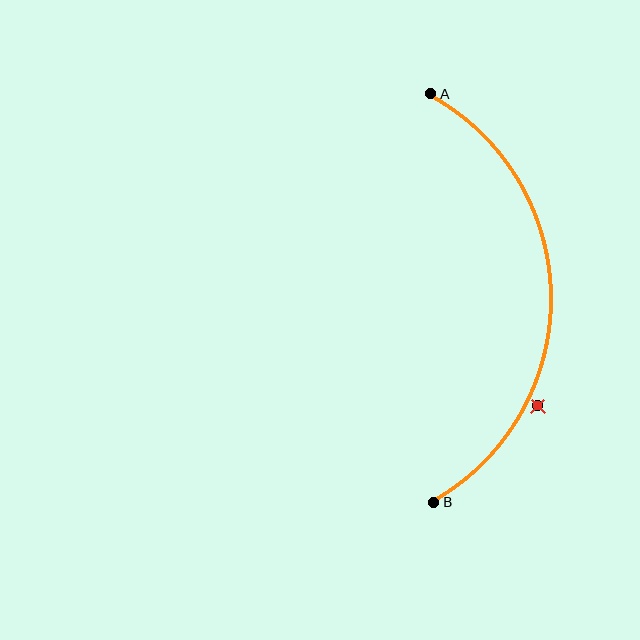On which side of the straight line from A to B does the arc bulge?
The arc bulges to the right of the straight line connecting A and B.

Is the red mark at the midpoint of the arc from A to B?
No — the red mark does not lie on the arc at all. It sits slightly outside the curve.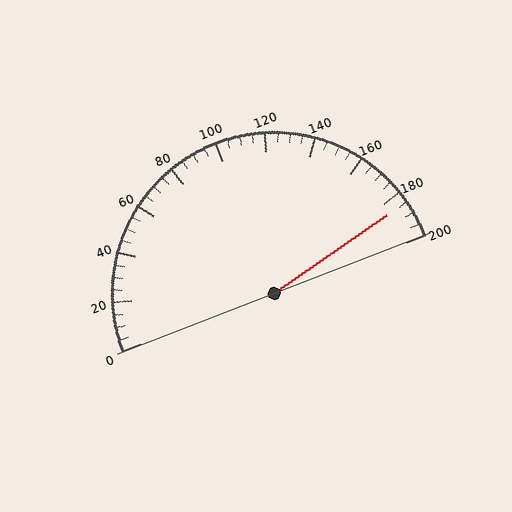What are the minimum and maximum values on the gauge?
The gauge ranges from 0 to 200.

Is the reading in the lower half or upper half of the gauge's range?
The reading is in the upper half of the range (0 to 200).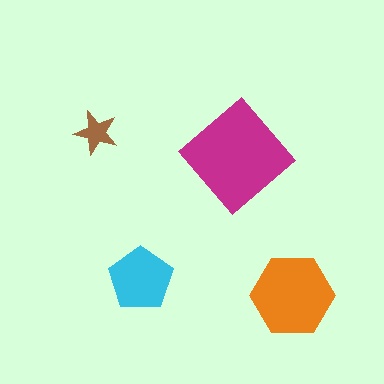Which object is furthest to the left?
The brown star is leftmost.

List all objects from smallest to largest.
The brown star, the cyan pentagon, the orange hexagon, the magenta diamond.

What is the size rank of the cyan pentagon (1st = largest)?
3rd.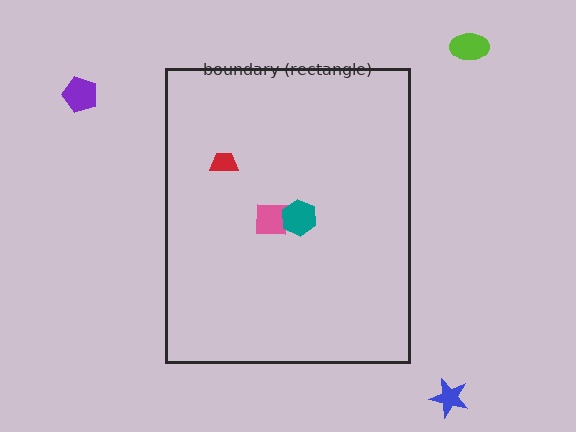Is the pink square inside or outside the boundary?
Inside.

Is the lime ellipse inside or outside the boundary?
Outside.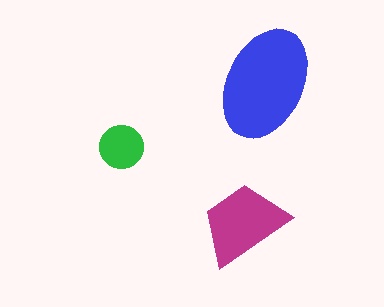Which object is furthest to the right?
The blue ellipse is rightmost.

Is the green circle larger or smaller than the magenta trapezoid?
Smaller.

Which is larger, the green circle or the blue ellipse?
The blue ellipse.